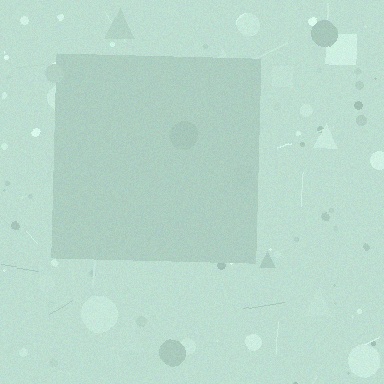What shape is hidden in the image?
A square is hidden in the image.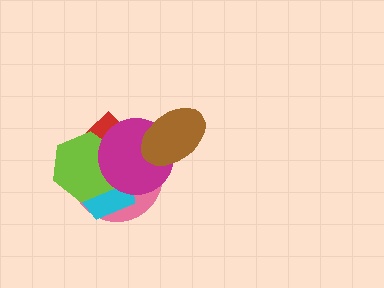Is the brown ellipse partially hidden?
No, no other shape covers it.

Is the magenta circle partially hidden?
Yes, it is partially covered by another shape.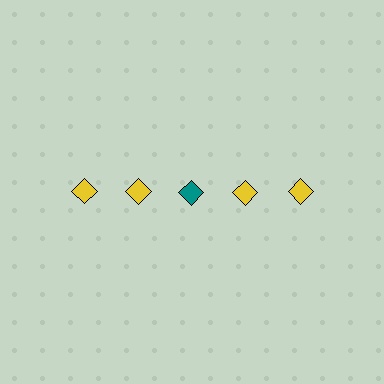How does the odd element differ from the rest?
It has a different color: teal instead of yellow.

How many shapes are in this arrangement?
There are 5 shapes arranged in a grid pattern.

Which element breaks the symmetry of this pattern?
The teal diamond in the top row, center column breaks the symmetry. All other shapes are yellow diamonds.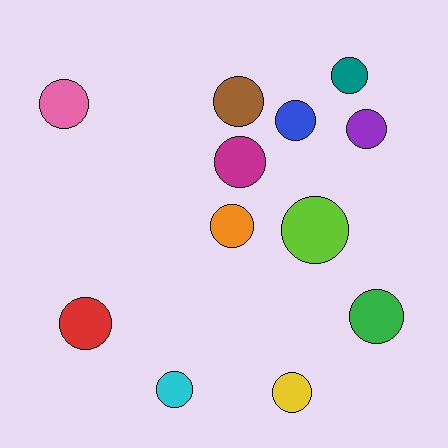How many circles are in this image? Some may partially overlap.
There are 12 circles.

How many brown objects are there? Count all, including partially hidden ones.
There is 1 brown object.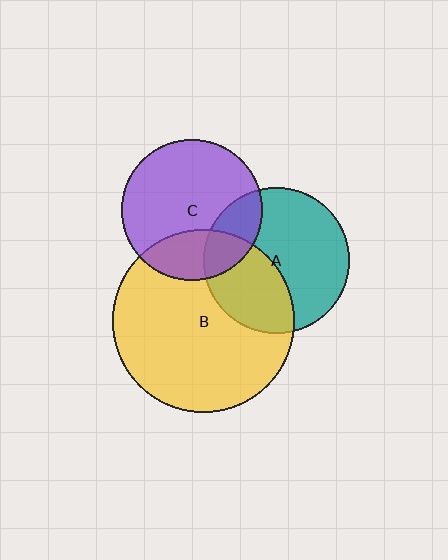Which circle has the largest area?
Circle B (yellow).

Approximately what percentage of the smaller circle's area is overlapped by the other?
Approximately 20%.